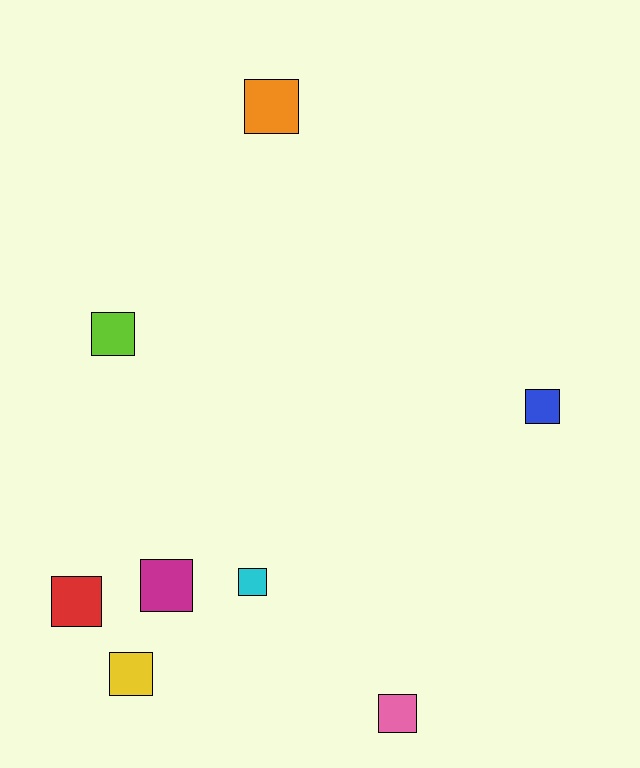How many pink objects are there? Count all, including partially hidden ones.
There is 1 pink object.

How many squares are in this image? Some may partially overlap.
There are 8 squares.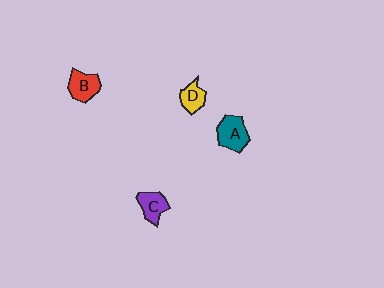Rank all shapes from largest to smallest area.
From largest to smallest: A (teal), B (red), C (purple), D (yellow).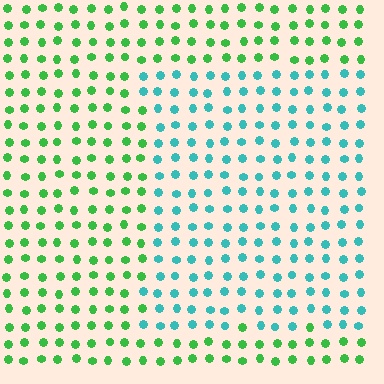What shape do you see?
I see a rectangle.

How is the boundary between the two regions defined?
The boundary is defined purely by a slight shift in hue (about 53 degrees). Spacing, size, and orientation are identical on both sides.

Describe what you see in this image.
The image is filled with small green elements in a uniform arrangement. A rectangle-shaped region is visible where the elements are tinted to a slightly different hue, forming a subtle color boundary.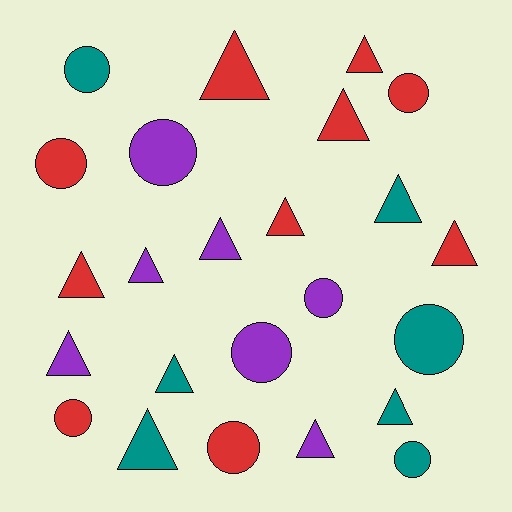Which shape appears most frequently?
Triangle, with 14 objects.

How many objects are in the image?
There are 24 objects.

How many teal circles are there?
There are 3 teal circles.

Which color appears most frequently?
Red, with 10 objects.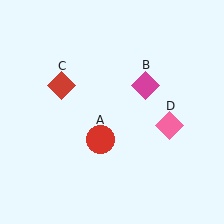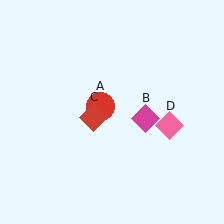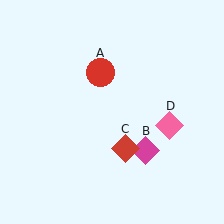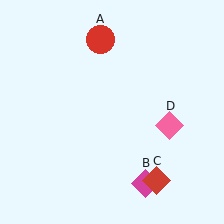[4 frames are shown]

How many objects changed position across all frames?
3 objects changed position: red circle (object A), magenta diamond (object B), red diamond (object C).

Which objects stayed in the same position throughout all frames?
Pink diamond (object D) remained stationary.